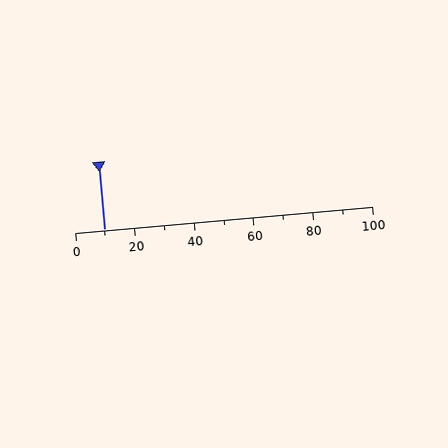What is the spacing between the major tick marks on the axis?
The major ticks are spaced 20 apart.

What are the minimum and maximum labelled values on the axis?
The axis runs from 0 to 100.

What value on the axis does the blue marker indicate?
The marker indicates approximately 10.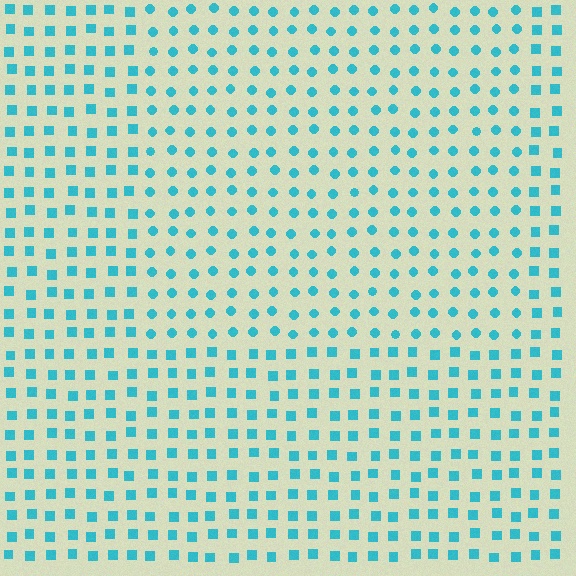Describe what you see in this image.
The image is filled with small cyan elements arranged in a uniform grid. A rectangle-shaped region contains circles, while the surrounding area contains squares. The boundary is defined purely by the change in element shape.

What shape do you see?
I see a rectangle.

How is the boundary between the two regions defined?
The boundary is defined by a change in element shape: circles inside vs. squares outside. All elements share the same color and spacing.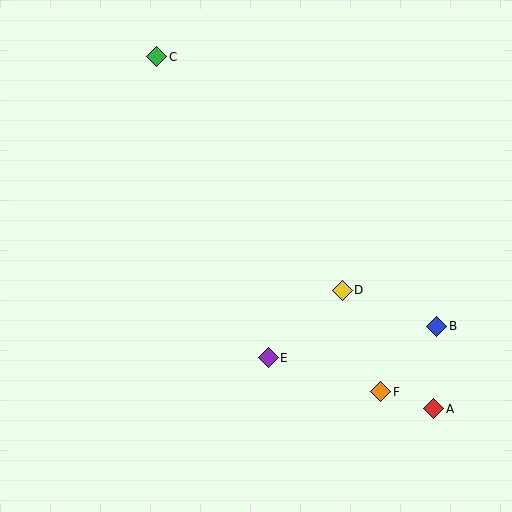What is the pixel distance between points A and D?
The distance between A and D is 150 pixels.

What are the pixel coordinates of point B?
Point B is at (437, 326).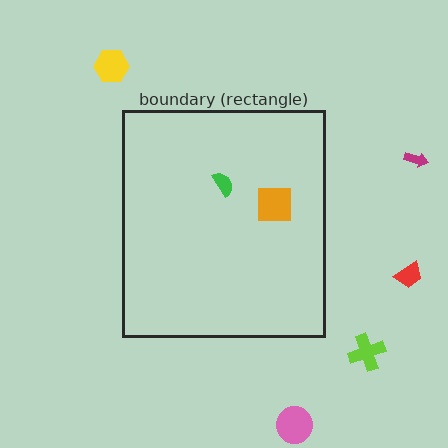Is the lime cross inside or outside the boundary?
Outside.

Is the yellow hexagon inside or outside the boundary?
Outside.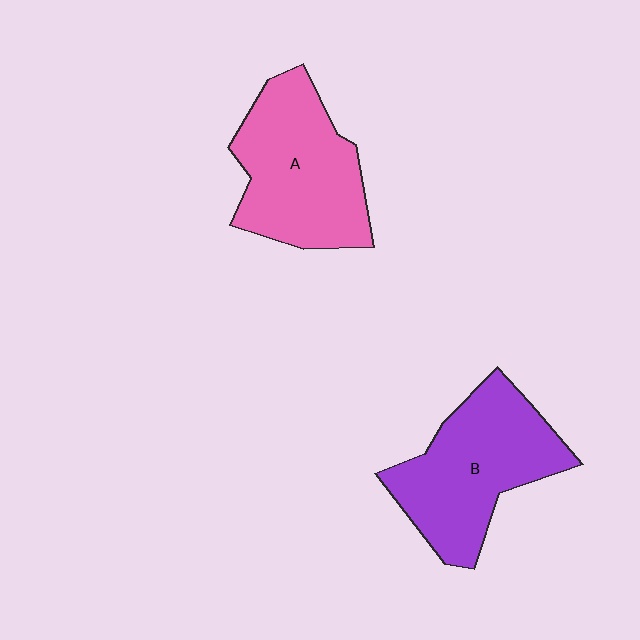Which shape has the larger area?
Shape B (purple).